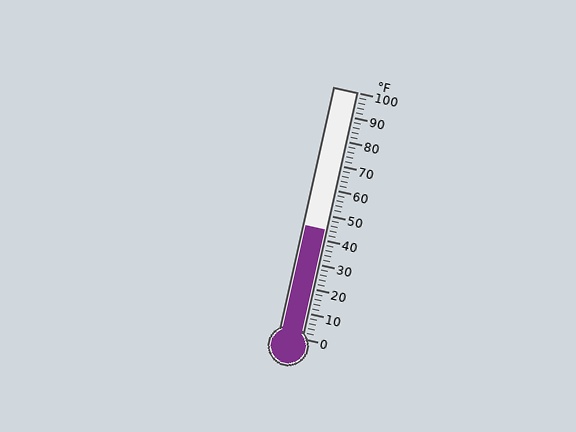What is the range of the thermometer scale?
The thermometer scale ranges from 0°F to 100°F.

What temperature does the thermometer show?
The thermometer shows approximately 44°F.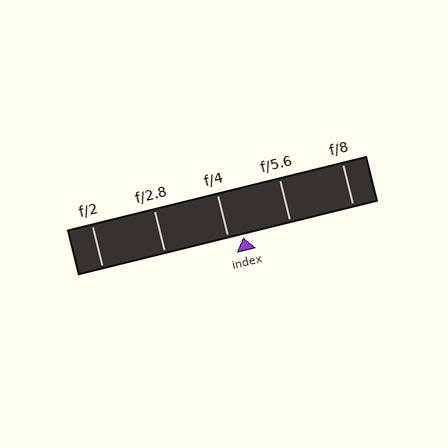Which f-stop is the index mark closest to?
The index mark is closest to f/4.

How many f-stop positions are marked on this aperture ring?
There are 5 f-stop positions marked.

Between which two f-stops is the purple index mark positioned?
The index mark is between f/4 and f/5.6.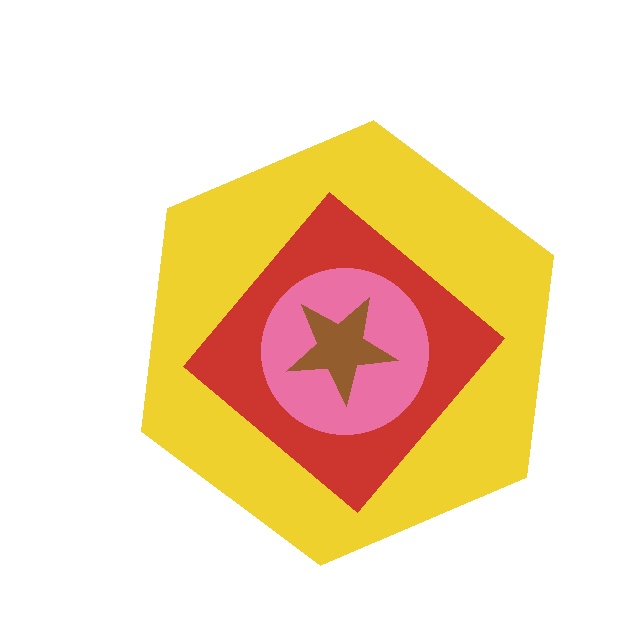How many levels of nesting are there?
4.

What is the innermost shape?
The brown star.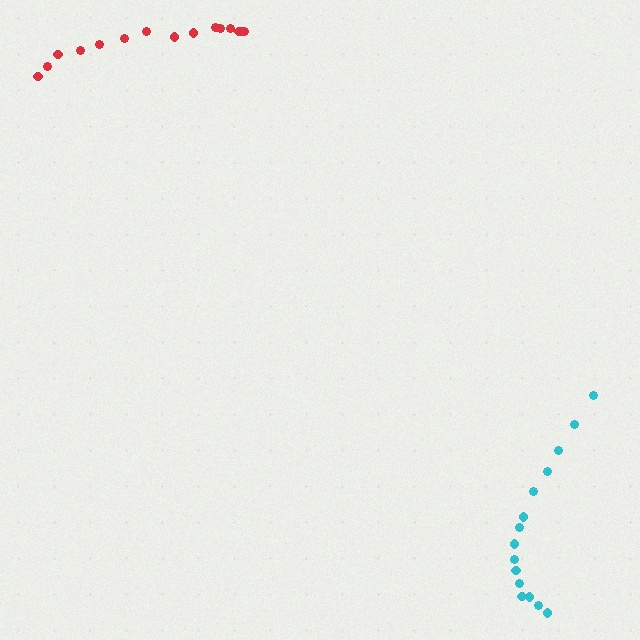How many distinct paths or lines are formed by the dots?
There are 2 distinct paths.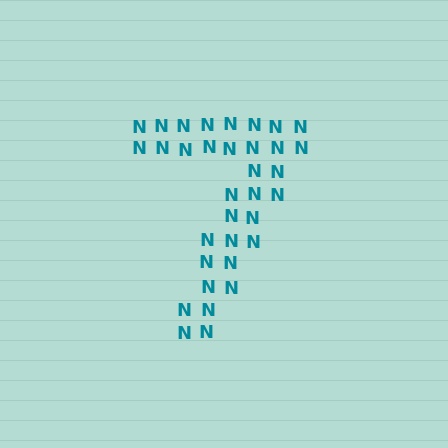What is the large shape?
The large shape is the digit 7.